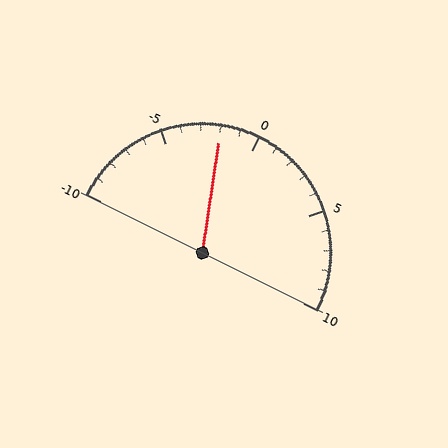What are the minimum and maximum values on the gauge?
The gauge ranges from -10 to 10.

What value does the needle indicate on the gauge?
The needle indicates approximately -2.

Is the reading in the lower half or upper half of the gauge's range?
The reading is in the lower half of the range (-10 to 10).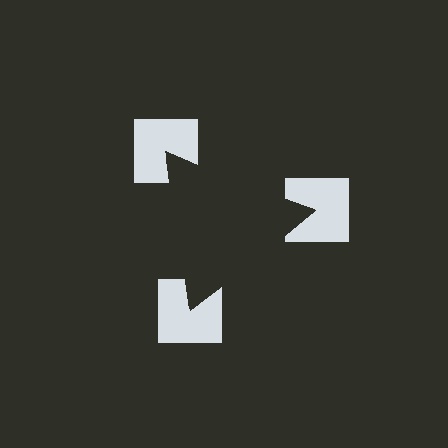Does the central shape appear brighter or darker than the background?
It typically appears slightly darker than the background, even though no actual brightness change is drawn.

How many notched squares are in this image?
There are 3 — one at each vertex of the illusory triangle.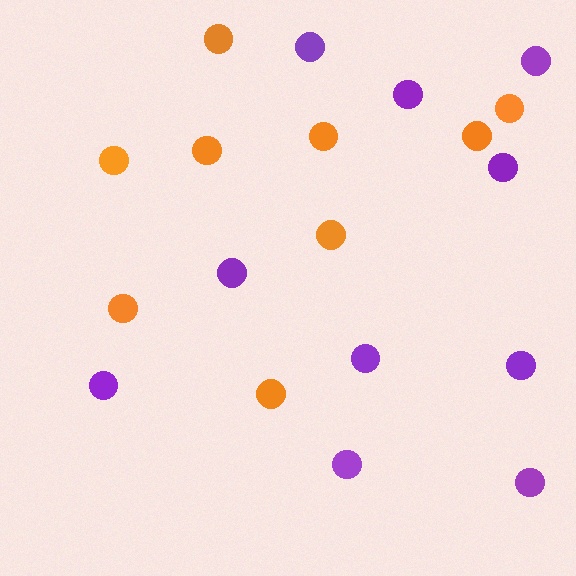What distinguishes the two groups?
There are 2 groups: one group of orange circles (9) and one group of purple circles (10).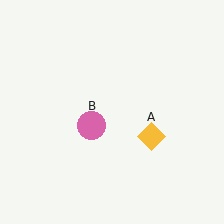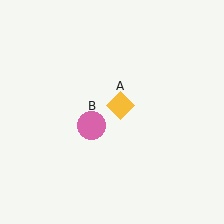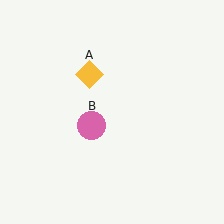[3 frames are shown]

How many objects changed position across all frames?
1 object changed position: yellow diamond (object A).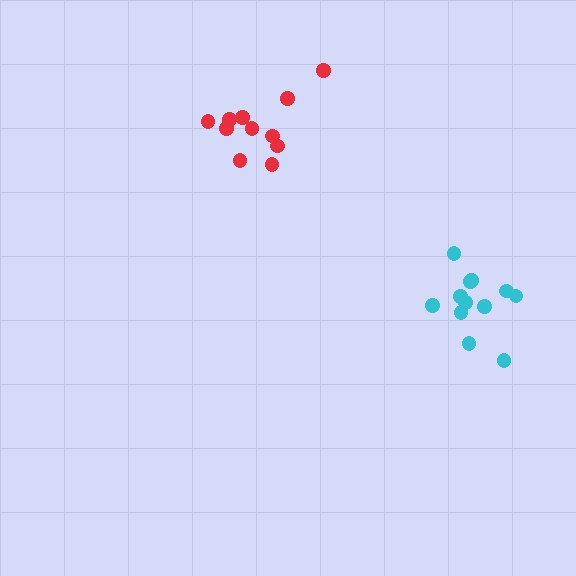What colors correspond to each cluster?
The clusters are colored: red, cyan.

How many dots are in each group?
Group 1: 11 dots, Group 2: 12 dots (23 total).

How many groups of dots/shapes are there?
There are 2 groups.